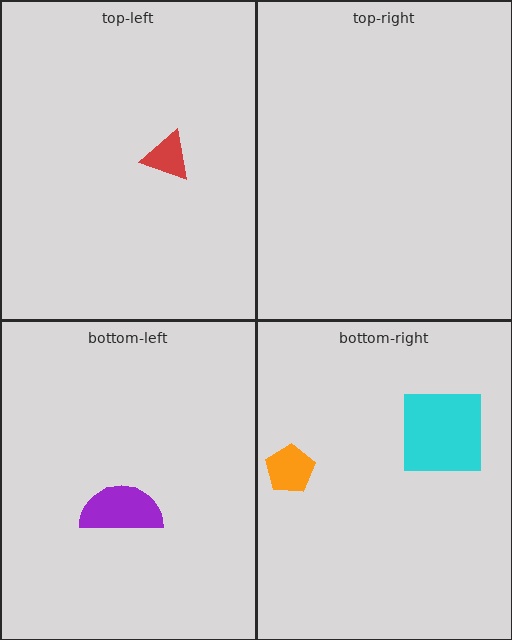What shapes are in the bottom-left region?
The purple semicircle.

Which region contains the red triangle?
The top-left region.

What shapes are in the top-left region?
The red triangle.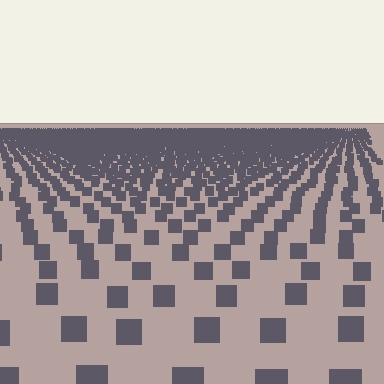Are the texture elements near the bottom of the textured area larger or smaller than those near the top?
Larger. Near the bottom, elements are closer to the viewer and appear at a bigger on-screen size.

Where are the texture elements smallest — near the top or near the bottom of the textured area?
Near the top.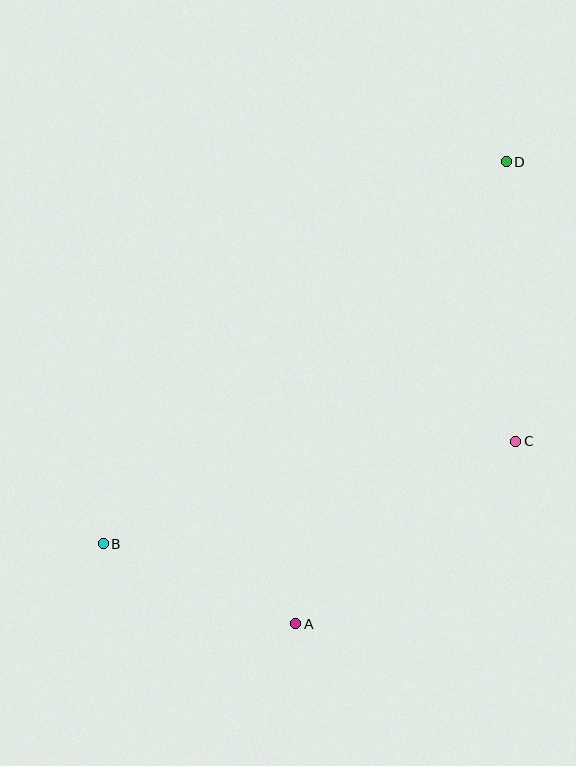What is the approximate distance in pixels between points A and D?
The distance between A and D is approximately 508 pixels.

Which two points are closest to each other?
Points A and B are closest to each other.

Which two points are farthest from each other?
Points B and D are farthest from each other.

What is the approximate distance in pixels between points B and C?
The distance between B and C is approximately 425 pixels.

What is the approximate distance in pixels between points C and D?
The distance between C and D is approximately 280 pixels.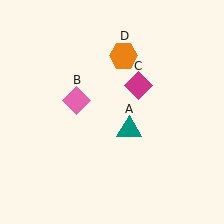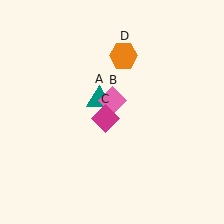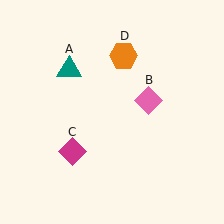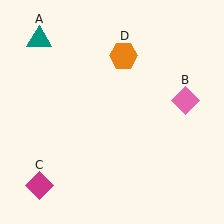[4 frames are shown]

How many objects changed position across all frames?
3 objects changed position: teal triangle (object A), pink diamond (object B), magenta diamond (object C).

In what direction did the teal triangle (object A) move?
The teal triangle (object A) moved up and to the left.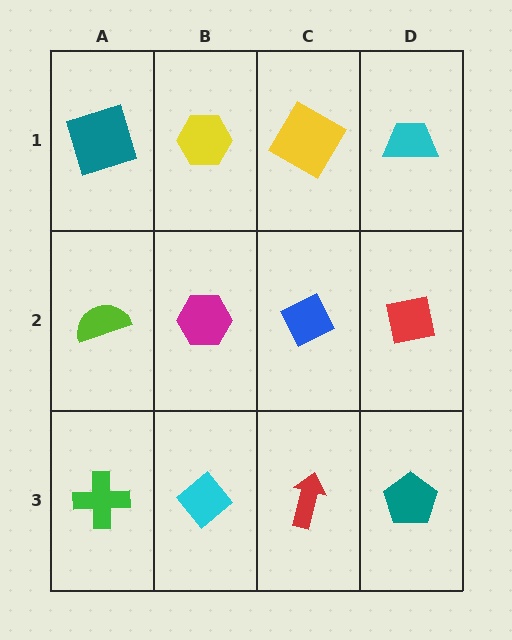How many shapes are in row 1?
4 shapes.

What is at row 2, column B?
A magenta hexagon.